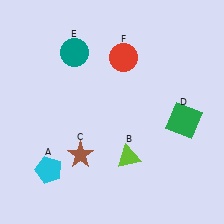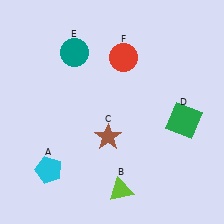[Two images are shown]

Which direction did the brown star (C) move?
The brown star (C) moved right.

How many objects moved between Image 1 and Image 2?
2 objects moved between the two images.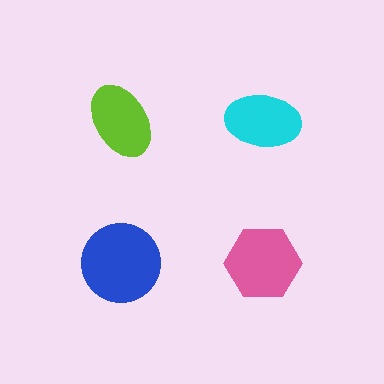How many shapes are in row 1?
2 shapes.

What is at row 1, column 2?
A cyan ellipse.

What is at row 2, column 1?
A blue circle.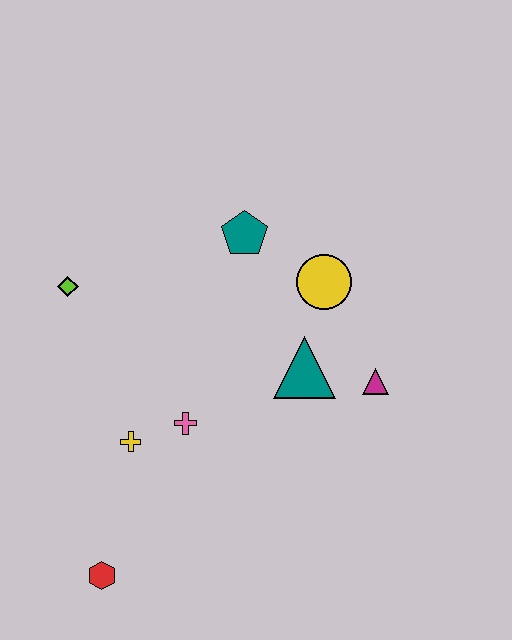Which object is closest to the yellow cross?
The pink cross is closest to the yellow cross.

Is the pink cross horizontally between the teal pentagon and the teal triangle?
No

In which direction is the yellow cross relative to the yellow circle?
The yellow cross is to the left of the yellow circle.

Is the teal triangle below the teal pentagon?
Yes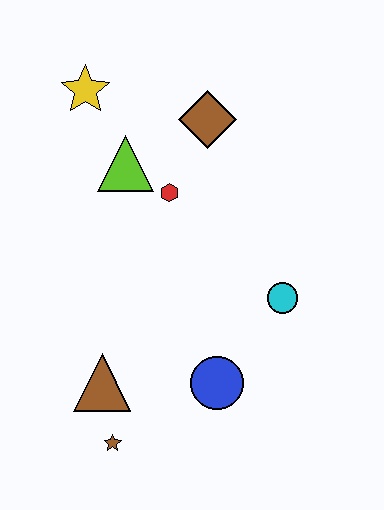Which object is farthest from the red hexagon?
The brown star is farthest from the red hexagon.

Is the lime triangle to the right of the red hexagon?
No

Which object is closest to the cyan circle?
The blue circle is closest to the cyan circle.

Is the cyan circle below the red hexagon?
Yes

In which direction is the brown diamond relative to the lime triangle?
The brown diamond is to the right of the lime triangle.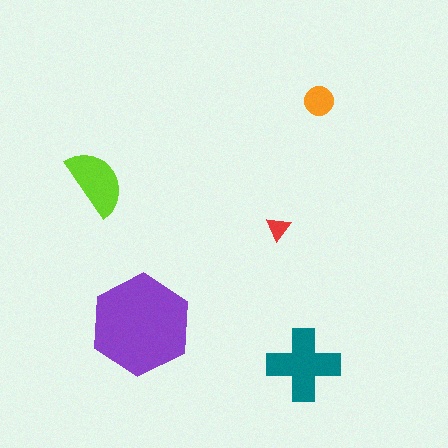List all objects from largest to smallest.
The purple hexagon, the teal cross, the lime semicircle, the orange circle, the red triangle.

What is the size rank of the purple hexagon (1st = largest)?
1st.